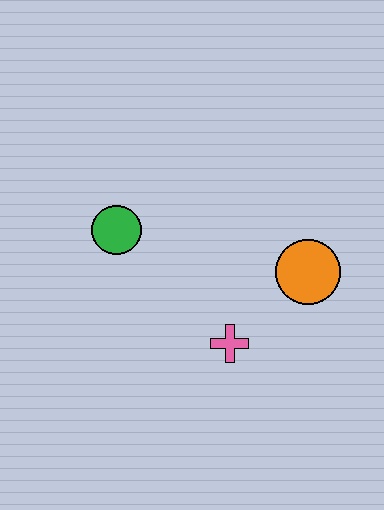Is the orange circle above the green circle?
No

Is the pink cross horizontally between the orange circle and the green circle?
Yes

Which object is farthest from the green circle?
The orange circle is farthest from the green circle.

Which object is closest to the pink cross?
The orange circle is closest to the pink cross.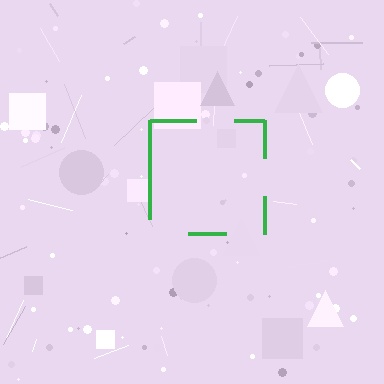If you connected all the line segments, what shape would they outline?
They would outline a square.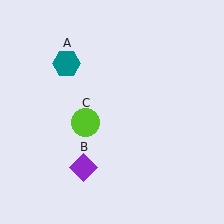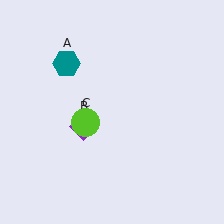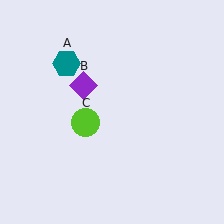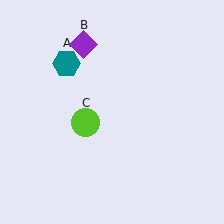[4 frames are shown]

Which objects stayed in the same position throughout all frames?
Teal hexagon (object A) and lime circle (object C) remained stationary.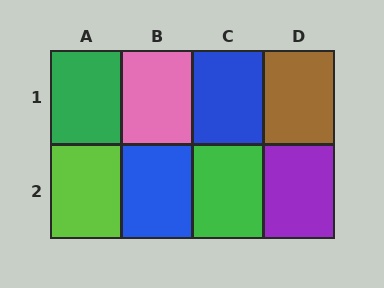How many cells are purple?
1 cell is purple.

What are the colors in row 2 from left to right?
Lime, blue, green, purple.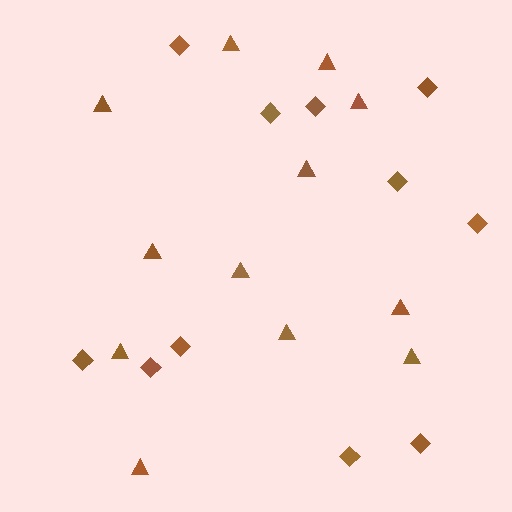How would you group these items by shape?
There are 2 groups: one group of triangles (12) and one group of diamonds (11).